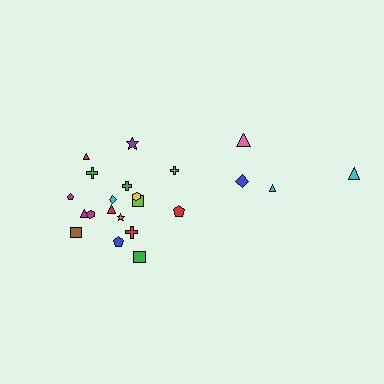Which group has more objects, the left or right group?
The left group.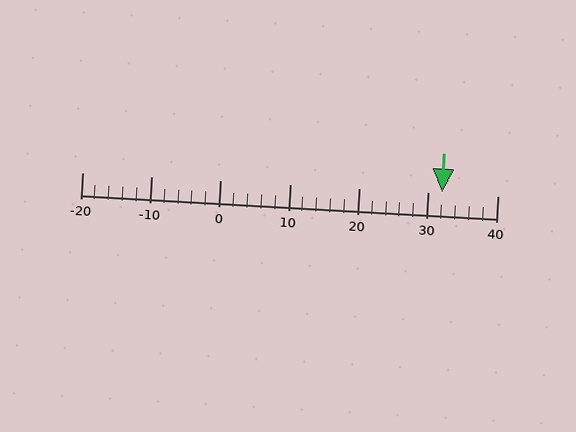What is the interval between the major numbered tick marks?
The major tick marks are spaced 10 units apart.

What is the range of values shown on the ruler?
The ruler shows values from -20 to 40.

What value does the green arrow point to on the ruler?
The green arrow points to approximately 32.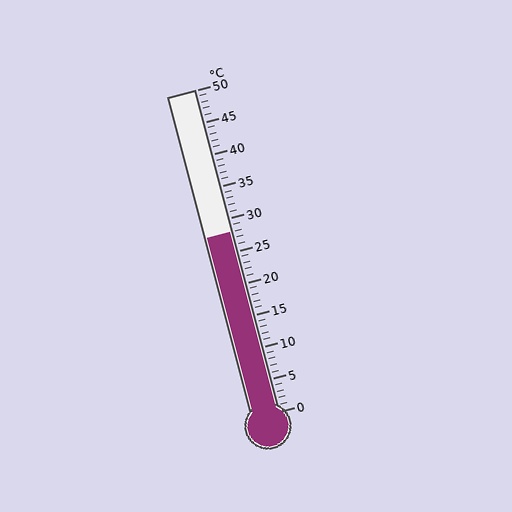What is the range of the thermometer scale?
The thermometer scale ranges from 0°C to 50°C.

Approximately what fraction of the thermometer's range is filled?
The thermometer is filled to approximately 55% of its range.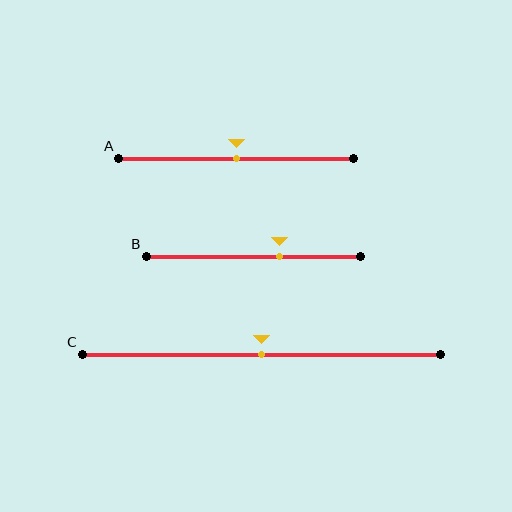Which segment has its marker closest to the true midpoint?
Segment A has its marker closest to the true midpoint.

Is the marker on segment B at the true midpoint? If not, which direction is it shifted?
No, the marker on segment B is shifted to the right by about 12% of the segment length.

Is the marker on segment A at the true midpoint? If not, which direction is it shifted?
Yes, the marker on segment A is at the true midpoint.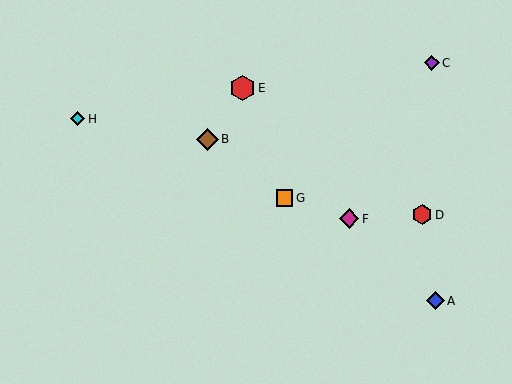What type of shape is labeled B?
Shape B is a brown diamond.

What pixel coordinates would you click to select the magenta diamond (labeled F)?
Click at (349, 219) to select the magenta diamond F.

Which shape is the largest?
The red hexagon (labeled E) is the largest.